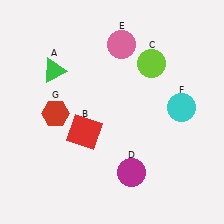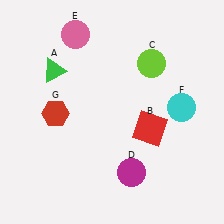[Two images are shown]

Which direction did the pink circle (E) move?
The pink circle (E) moved left.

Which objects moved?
The objects that moved are: the red square (B), the pink circle (E).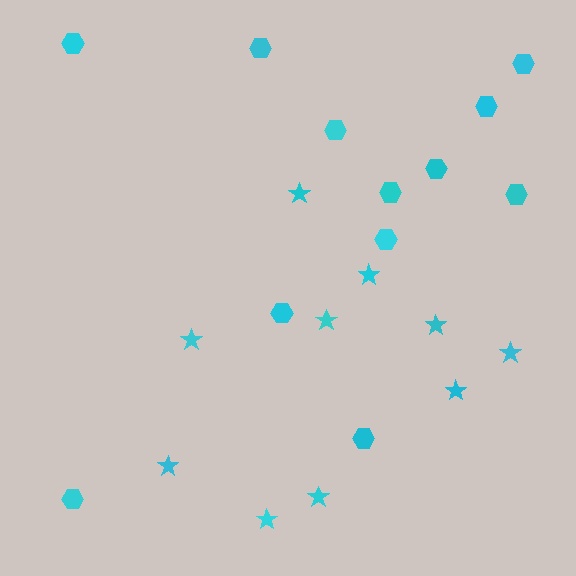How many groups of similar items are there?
There are 2 groups: one group of stars (10) and one group of hexagons (12).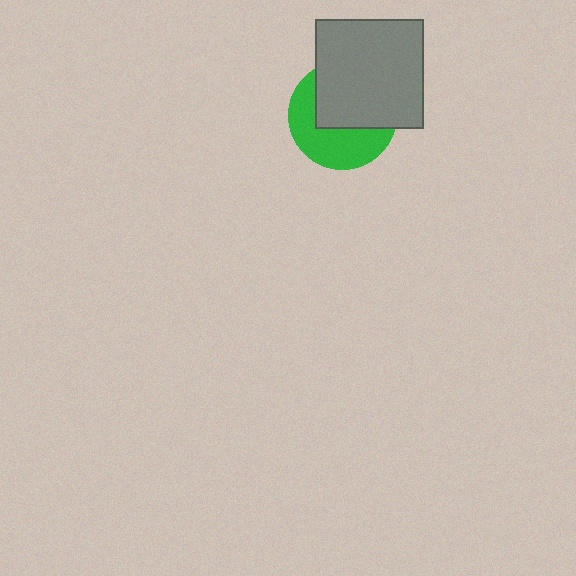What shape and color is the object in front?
The object in front is a gray square.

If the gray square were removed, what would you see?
You would see the complete green circle.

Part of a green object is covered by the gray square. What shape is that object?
It is a circle.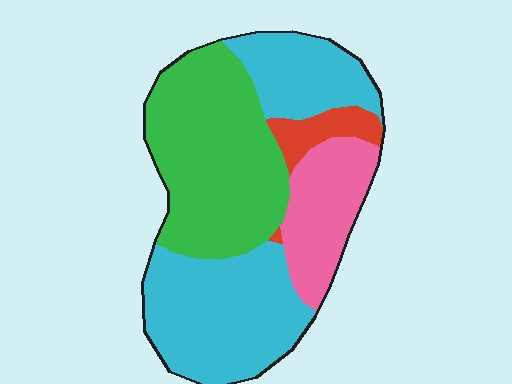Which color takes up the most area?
Cyan, at roughly 40%.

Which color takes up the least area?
Red, at roughly 5%.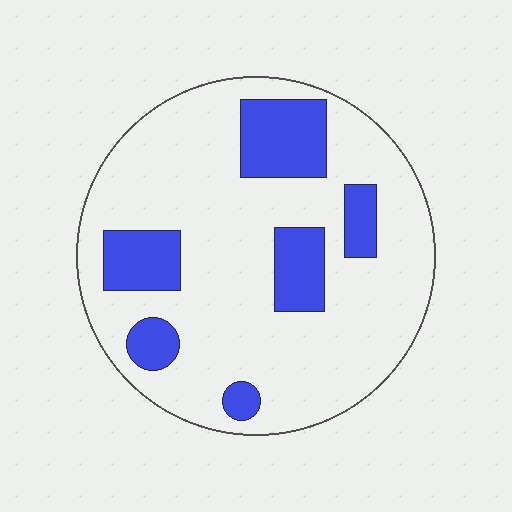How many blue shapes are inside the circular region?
6.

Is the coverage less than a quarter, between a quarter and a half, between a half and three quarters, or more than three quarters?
Less than a quarter.